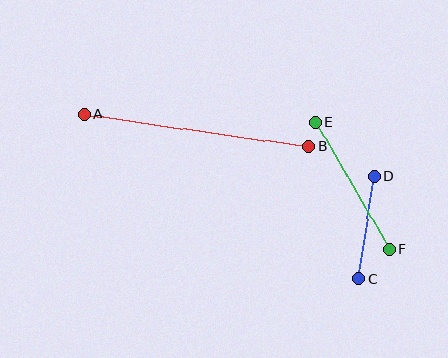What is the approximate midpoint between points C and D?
The midpoint is at approximately (366, 228) pixels.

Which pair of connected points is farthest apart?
Points A and B are farthest apart.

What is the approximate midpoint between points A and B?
The midpoint is at approximately (196, 130) pixels.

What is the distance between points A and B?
The distance is approximately 226 pixels.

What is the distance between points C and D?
The distance is approximately 104 pixels.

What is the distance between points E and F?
The distance is approximately 147 pixels.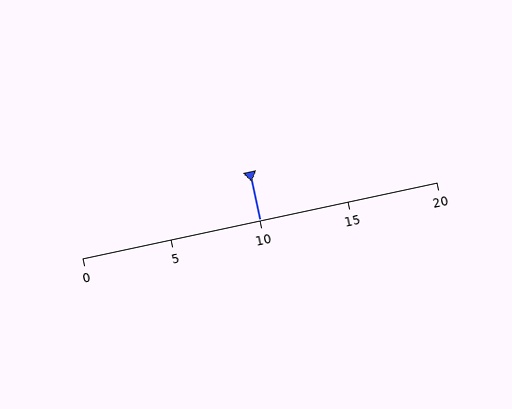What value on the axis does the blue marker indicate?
The marker indicates approximately 10.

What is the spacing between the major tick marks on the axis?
The major ticks are spaced 5 apart.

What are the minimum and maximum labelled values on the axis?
The axis runs from 0 to 20.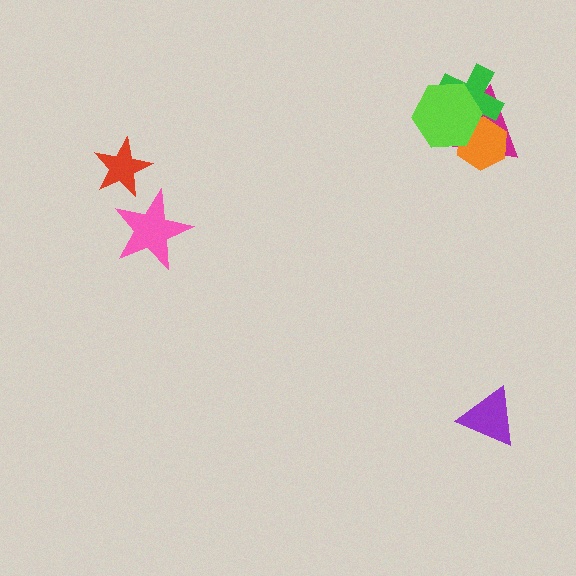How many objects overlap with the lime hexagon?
3 objects overlap with the lime hexagon.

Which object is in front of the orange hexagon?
The lime hexagon is in front of the orange hexagon.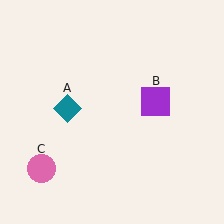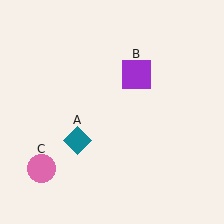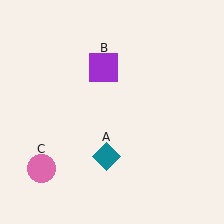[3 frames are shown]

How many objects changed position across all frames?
2 objects changed position: teal diamond (object A), purple square (object B).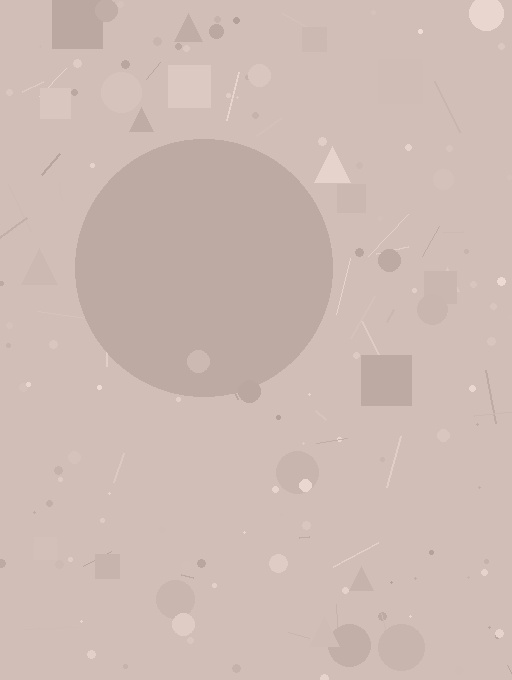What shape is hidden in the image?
A circle is hidden in the image.